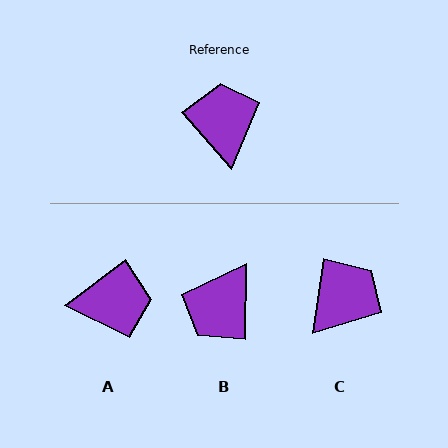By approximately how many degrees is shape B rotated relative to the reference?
Approximately 138 degrees counter-clockwise.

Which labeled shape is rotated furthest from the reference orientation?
B, about 138 degrees away.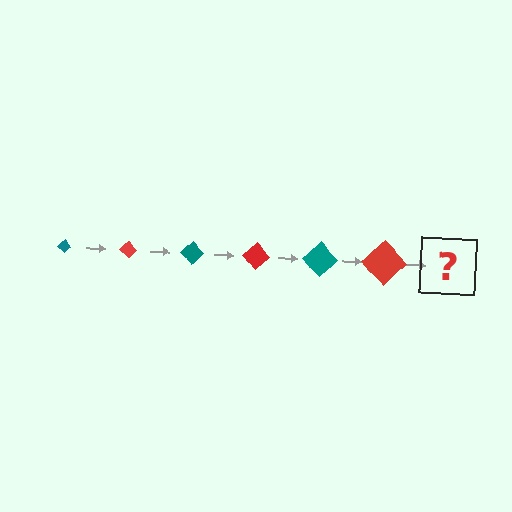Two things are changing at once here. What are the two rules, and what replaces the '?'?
The two rules are that the diamond grows larger each step and the color cycles through teal and red. The '?' should be a teal diamond, larger than the previous one.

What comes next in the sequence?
The next element should be a teal diamond, larger than the previous one.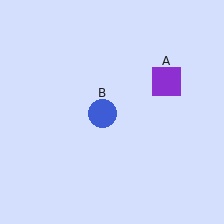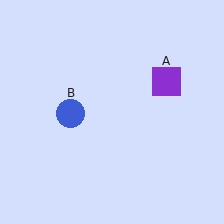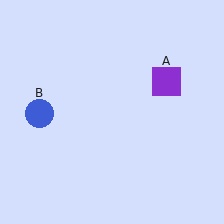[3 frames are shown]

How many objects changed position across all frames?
1 object changed position: blue circle (object B).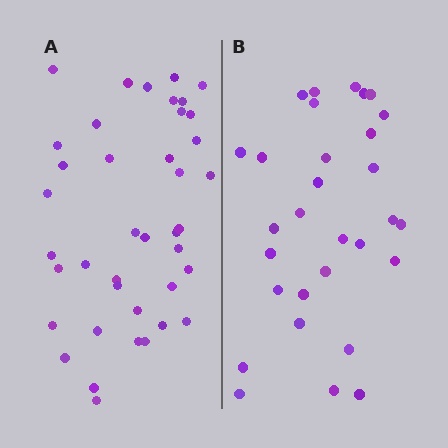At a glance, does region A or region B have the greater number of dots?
Region A (the left region) has more dots.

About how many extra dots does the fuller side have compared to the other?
Region A has roughly 10 or so more dots than region B.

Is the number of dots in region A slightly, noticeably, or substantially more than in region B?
Region A has noticeably more, but not dramatically so. The ratio is roughly 1.3 to 1.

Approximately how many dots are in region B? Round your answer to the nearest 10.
About 30 dots.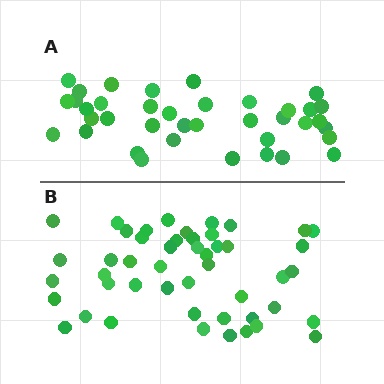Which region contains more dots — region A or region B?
Region B (the bottom region) has more dots.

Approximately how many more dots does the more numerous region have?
Region B has roughly 10 or so more dots than region A.